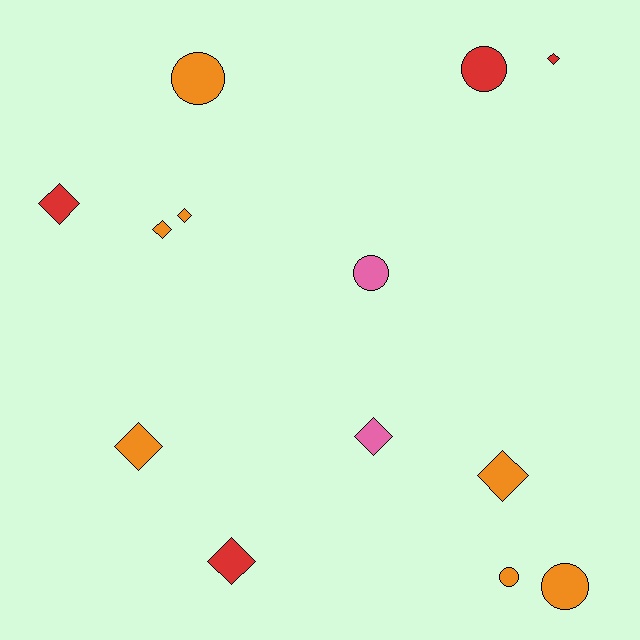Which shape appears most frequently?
Diamond, with 8 objects.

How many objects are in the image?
There are 13 objects.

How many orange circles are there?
There are 3 orange circles.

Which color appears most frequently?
Orange, with 7 objects.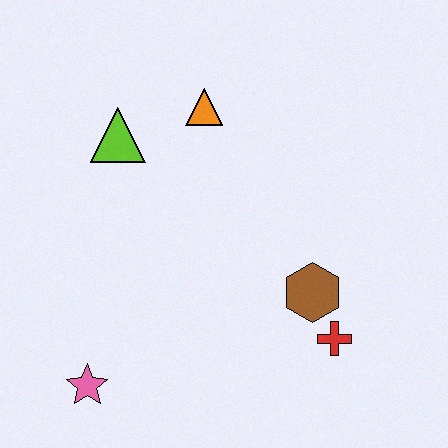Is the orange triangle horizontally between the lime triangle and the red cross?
Yes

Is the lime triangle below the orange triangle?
Yes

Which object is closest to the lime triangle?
The orange triangle is closest to the lime triangle.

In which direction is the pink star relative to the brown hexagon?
The pink star is to the left of the brown hexagon.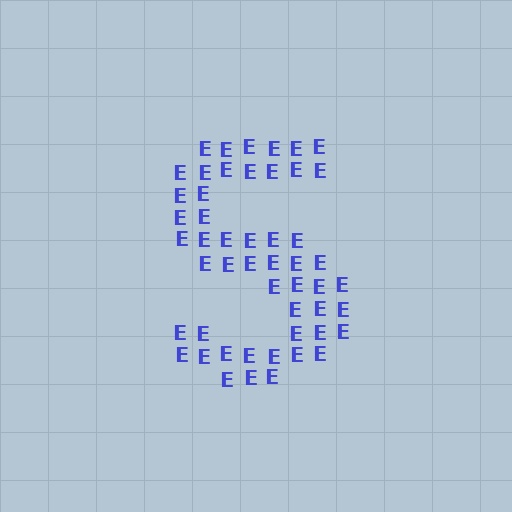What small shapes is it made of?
It is made of small letter E's.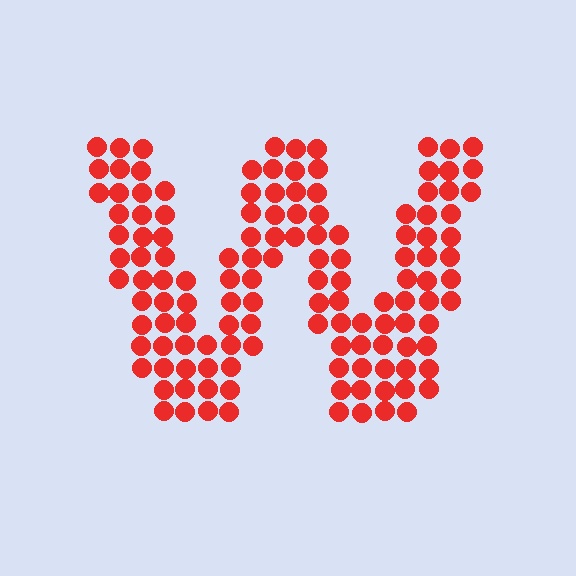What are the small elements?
The small elements are circles.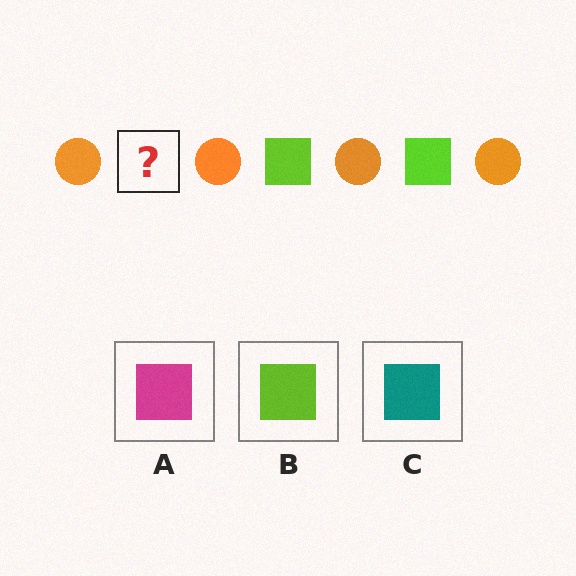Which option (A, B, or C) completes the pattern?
B.